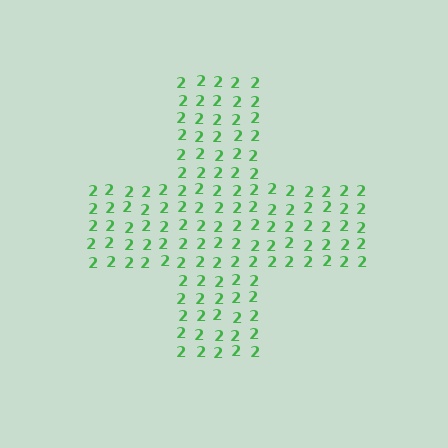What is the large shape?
The large shape is a cross.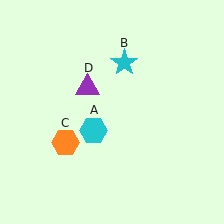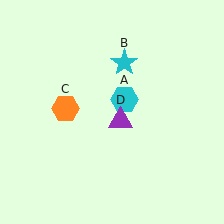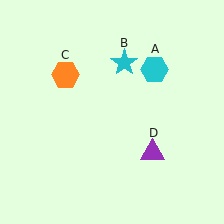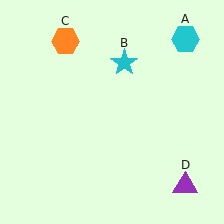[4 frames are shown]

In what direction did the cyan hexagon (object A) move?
The cyan hexagon (object A) moved up and to the right.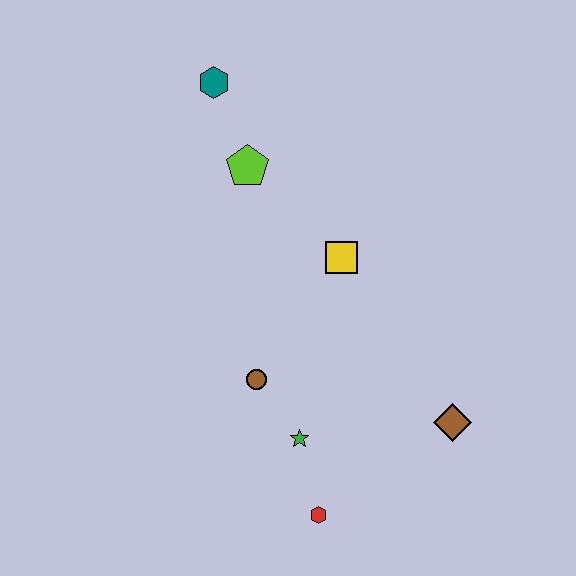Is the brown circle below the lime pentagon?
Yes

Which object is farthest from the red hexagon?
The teal hexagon is farthest from the red hexagon.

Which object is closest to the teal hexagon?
The lime pentagon is closest to the teal hexagon.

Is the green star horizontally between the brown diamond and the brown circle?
Yes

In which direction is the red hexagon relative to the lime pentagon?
The red hexagon is below the lime pentagon.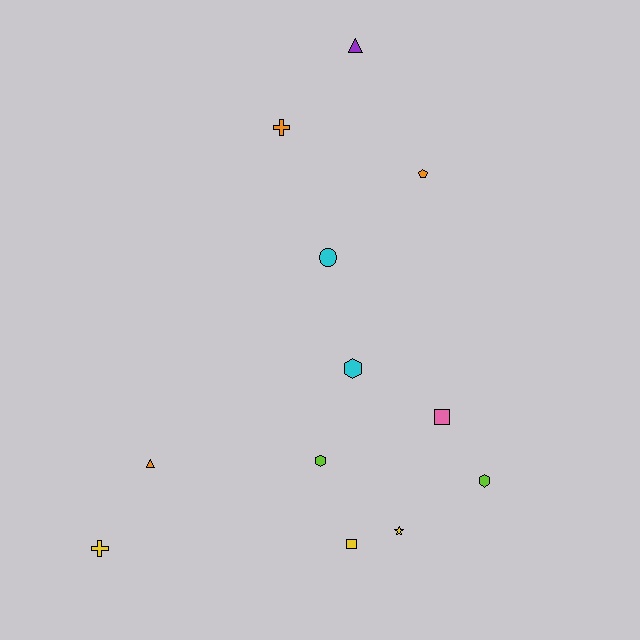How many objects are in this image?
There are 12 objects.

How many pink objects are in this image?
There is 1 pink object.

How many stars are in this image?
There is 1 star.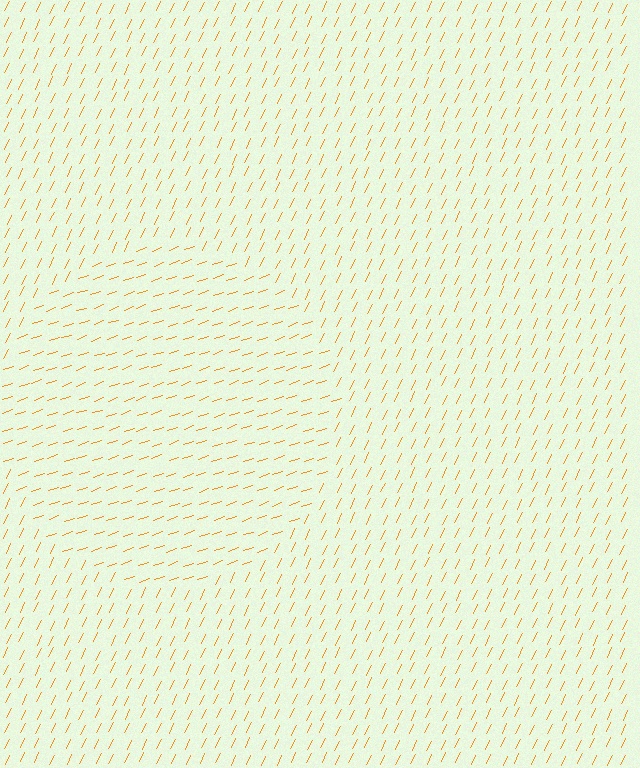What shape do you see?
I see a circle.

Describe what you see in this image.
The image is filled with small orange line segments. A circle region in the image has lines oriented differently from the surrounding lines, creating a visible texture boundary.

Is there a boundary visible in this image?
Yes, there is a texture boundary formed by a change in line orientation.